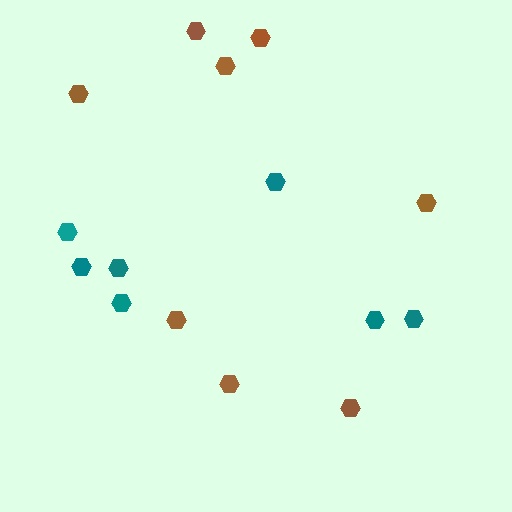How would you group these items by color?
There are 2 groups: one group of brown hexagons (8) and one group of teal hexagons (7).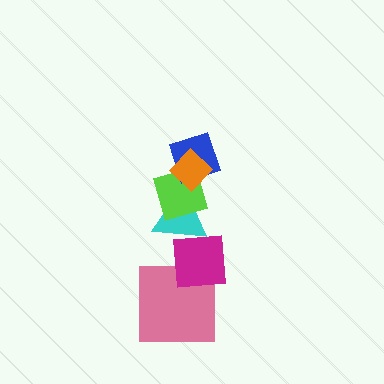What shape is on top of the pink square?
The magenta square is on top of the pink square.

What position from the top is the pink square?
The pink square is 6th from the top.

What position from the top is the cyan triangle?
The cyan triangle is 4th from the top.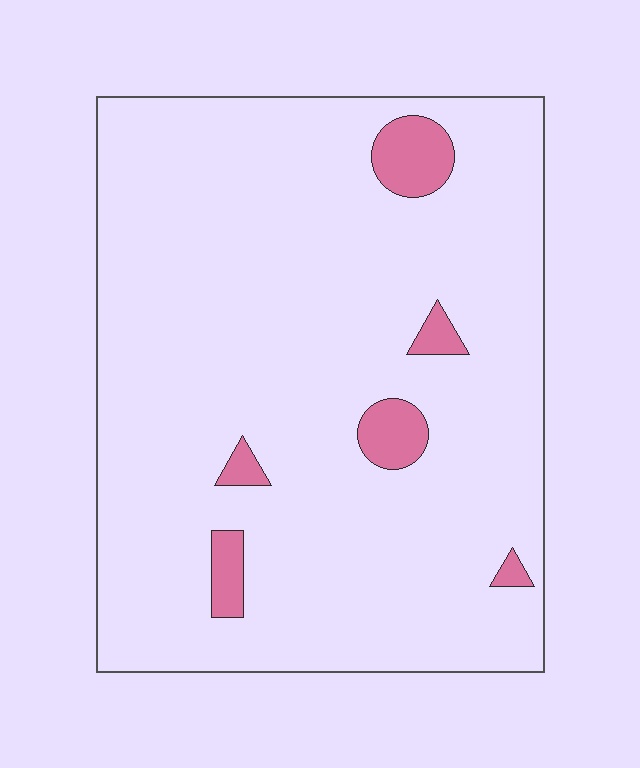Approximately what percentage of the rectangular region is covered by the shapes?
Approximately 5%.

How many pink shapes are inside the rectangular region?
6.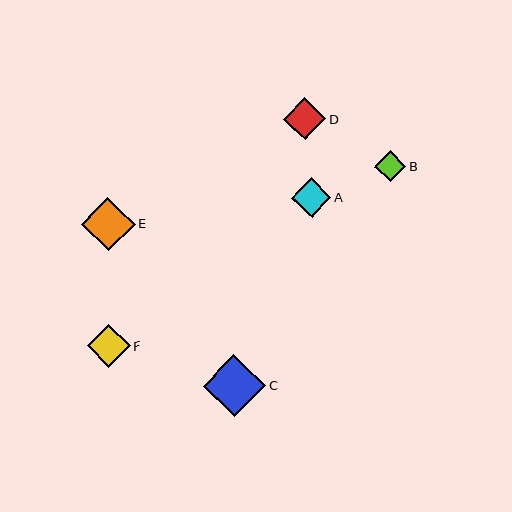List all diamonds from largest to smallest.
From largest to smallest: C, E, F, D, A, B.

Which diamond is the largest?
Diamond C is the largest with a size of approximately 62 pixels.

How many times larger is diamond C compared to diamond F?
Diamond C is approximately 1.4 times the size of diamond F.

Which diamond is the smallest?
Diamond B is the smallest with a size of approximately 31 pixels.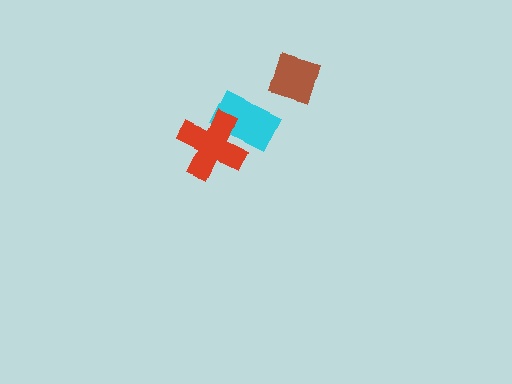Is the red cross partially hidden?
No, no other shape covers it.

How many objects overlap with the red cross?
1 object overlaps with the red cross.